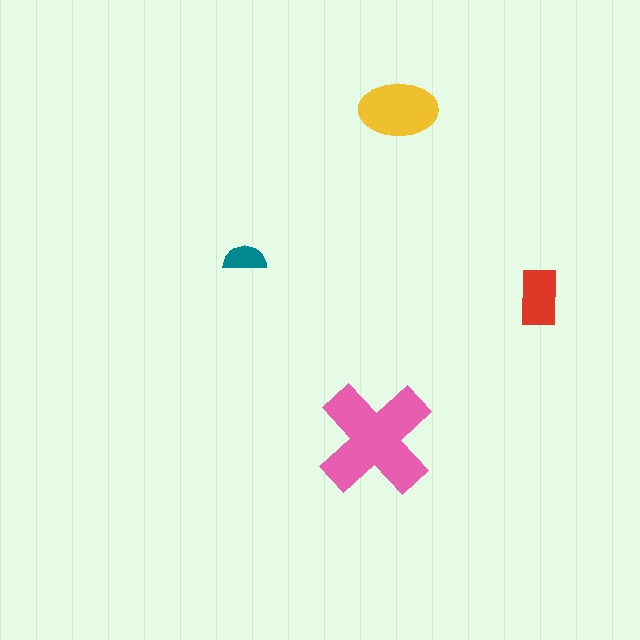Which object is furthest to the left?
The teal semicircle is leftmost.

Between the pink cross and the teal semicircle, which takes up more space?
The pink cross.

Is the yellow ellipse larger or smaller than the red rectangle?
Larger.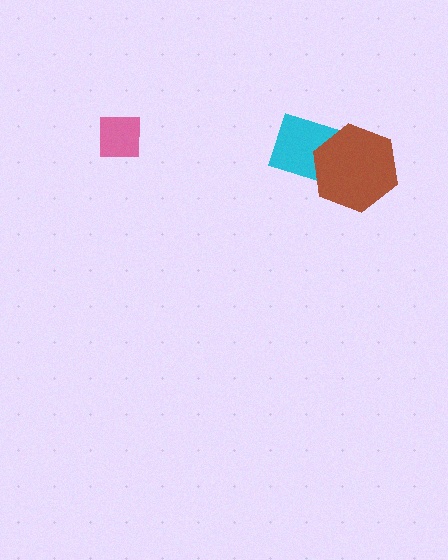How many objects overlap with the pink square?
0 objects overlap with the pink square.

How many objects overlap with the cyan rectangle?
1 object overlaps with the cyan rectangle.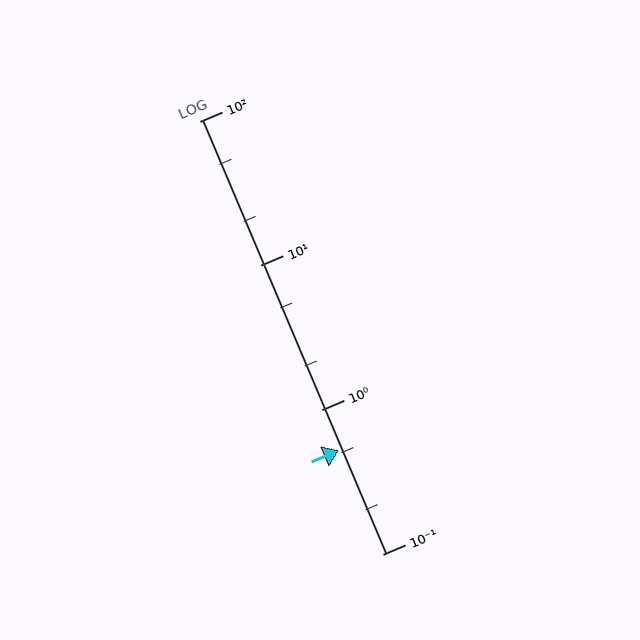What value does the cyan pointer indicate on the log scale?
The pointer indicates approximately 0.52.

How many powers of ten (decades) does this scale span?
The scale spans 3 decades, from 0.1 to 100.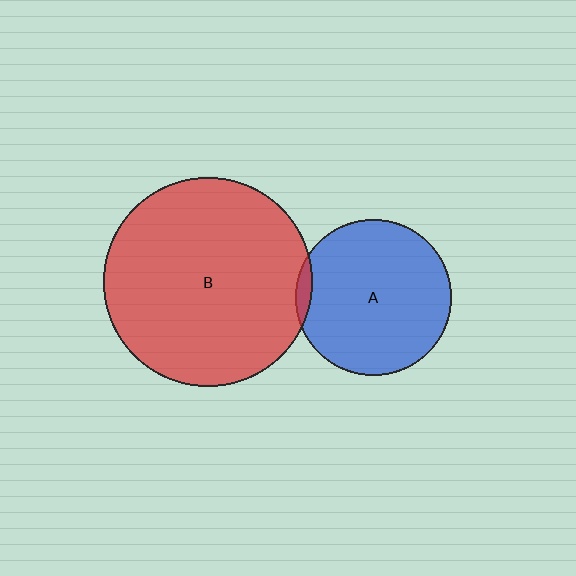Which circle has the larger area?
Circle B (red).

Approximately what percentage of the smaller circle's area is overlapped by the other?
Approximately 5%.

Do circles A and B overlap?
Yes.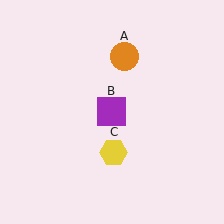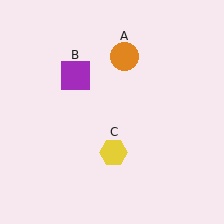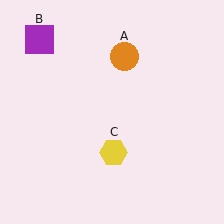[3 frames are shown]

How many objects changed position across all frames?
1 object changed position: purple square (object B).